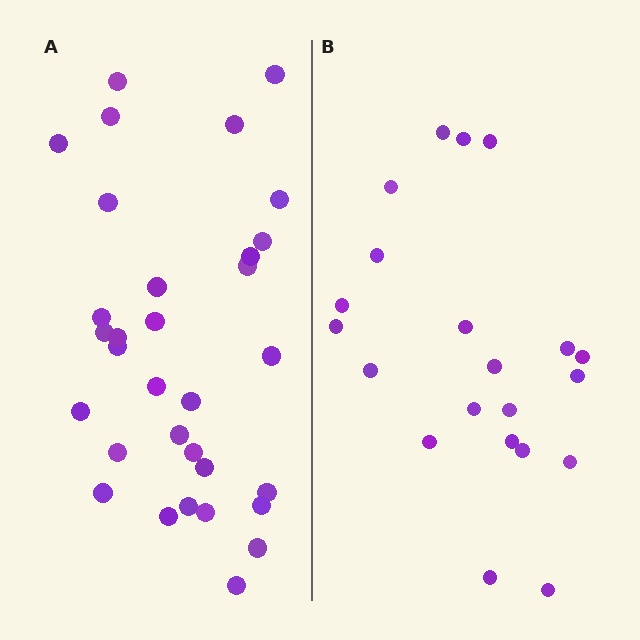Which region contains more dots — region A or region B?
Region A (the left region) has more dots.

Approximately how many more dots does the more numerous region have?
Region A has roughly 12 or so more dots than region B.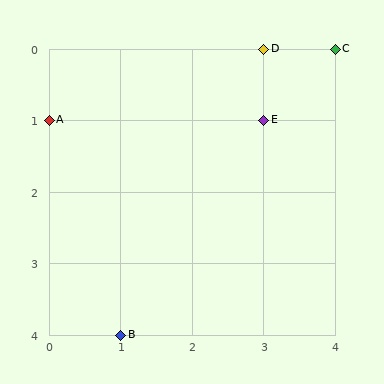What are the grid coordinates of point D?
Point D is at grid coordinates (3, 0).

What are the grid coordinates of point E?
Point E is at grid coordinates (3, 1).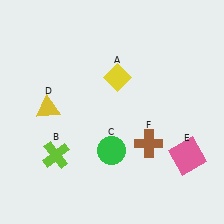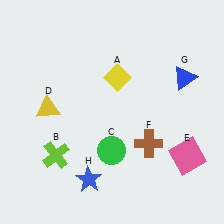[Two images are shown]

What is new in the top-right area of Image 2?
A blue triangle (G) was added in the top-right area of Image 2.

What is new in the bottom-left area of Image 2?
A blue star (H) was added in the bottom-left area of Image 2.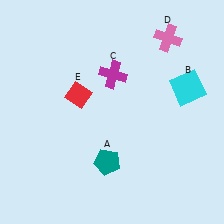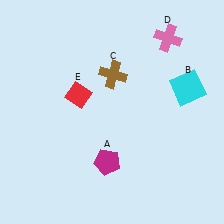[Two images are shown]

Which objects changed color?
A changed from teal to magenta. C changed from magenta to brown.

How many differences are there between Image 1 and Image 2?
There are 2 differences between the two images.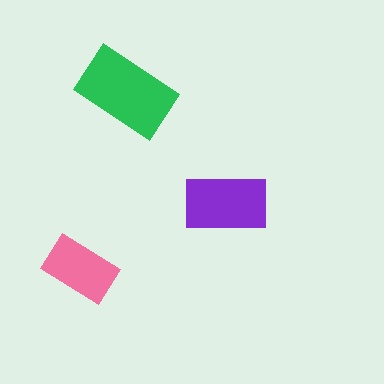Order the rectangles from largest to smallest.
the green one, the purple one, the pink one.